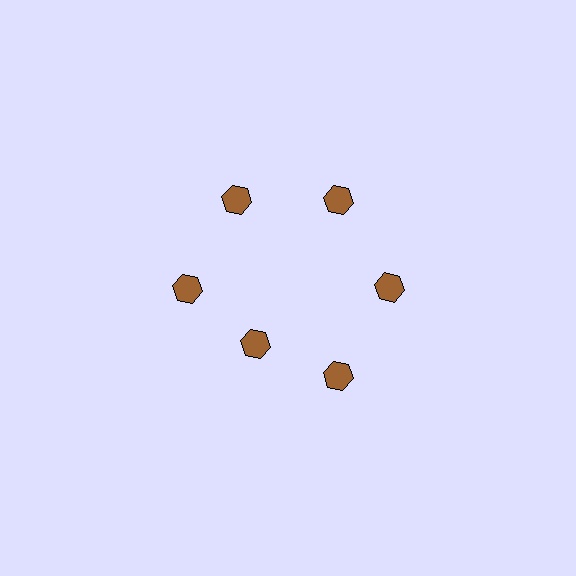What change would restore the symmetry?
The symmetry would be restored by moving it outward, back onto the ring so that all 6 hexagons sit at equal angles and equal distance from the center.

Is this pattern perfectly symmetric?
No. The 6 brown hexagons are arranged in a ring, but one element near the 7 o'clock position is pulled inward toward the center, breaking the 6-fold rotational symmetry.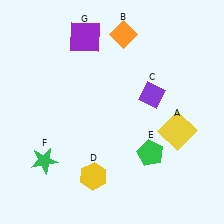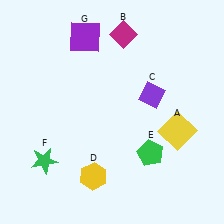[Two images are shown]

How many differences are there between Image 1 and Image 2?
There is 1 difference between the two images.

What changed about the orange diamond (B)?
In Image 1, B is orange. In Image 2, it changed to magenta.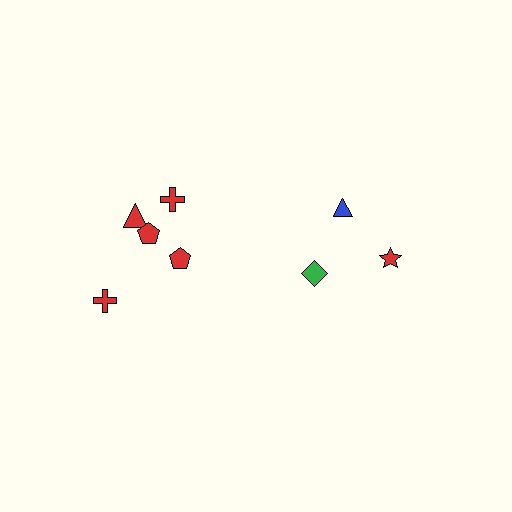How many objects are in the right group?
There are 3 objects.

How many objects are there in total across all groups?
There are 8 objects.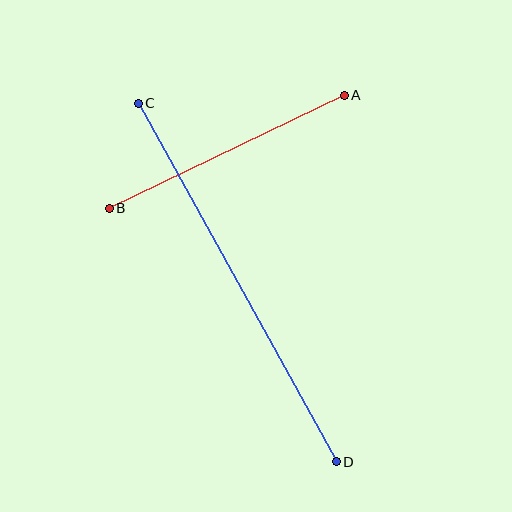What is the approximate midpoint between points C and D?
The midpoint is at approximately (237, 282) pixels.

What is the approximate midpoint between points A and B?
The midpoint is at approximately (227, 152) pixels.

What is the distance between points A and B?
The distance is approximately 261 pixels.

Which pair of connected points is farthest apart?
Points C and D are farthest apart.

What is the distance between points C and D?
The distance is approximately 410 pixels.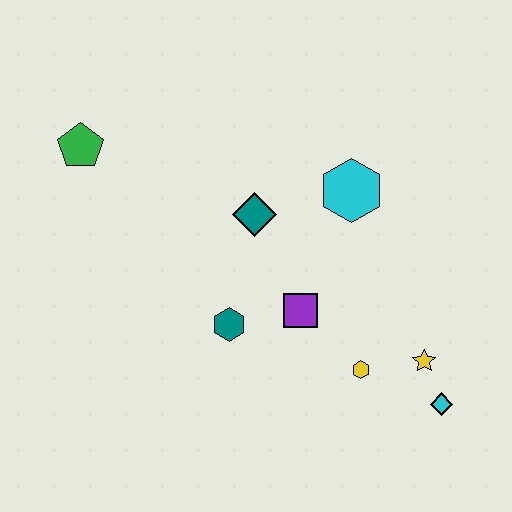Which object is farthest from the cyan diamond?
The green pentagon is farthest from the cyan diamond.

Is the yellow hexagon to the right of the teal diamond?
Yes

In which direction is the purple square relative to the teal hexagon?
The purple square is to the right of the teal hexagon.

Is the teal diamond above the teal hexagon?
Yes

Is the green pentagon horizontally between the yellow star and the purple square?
No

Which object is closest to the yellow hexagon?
The yellow star is closest to the yellow hexagon.